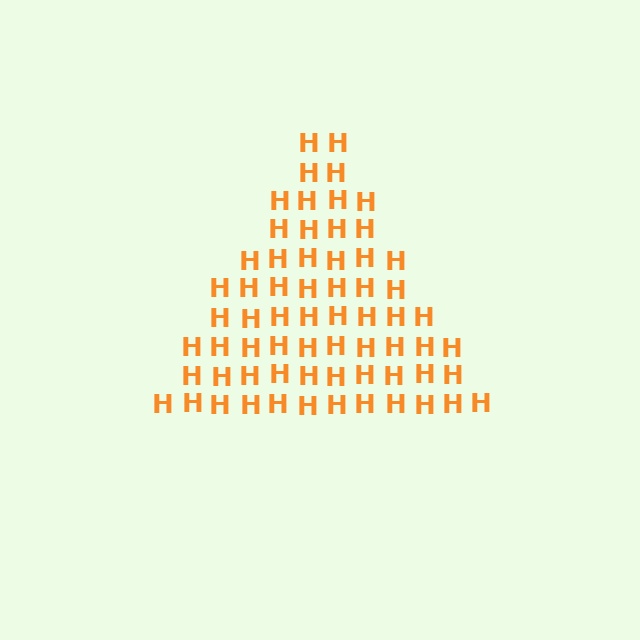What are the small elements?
The small elements are letter H's.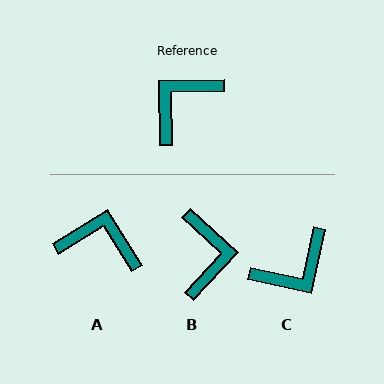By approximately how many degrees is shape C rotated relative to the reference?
Approximately 166 degrees counter-clockwise.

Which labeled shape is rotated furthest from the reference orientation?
C, about 166 degrees away.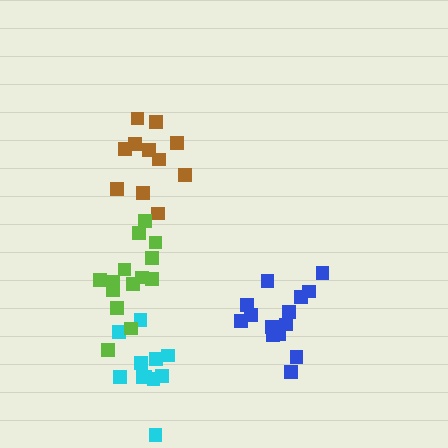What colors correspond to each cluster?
The clusters are colored: cyan, blue, brown, lime.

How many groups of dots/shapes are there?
There are 4 groups.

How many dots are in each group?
Group 1: 11 dots, Group 2: 14 dots, Group 3: 11 dots, Group 4: 14 dots (50 total).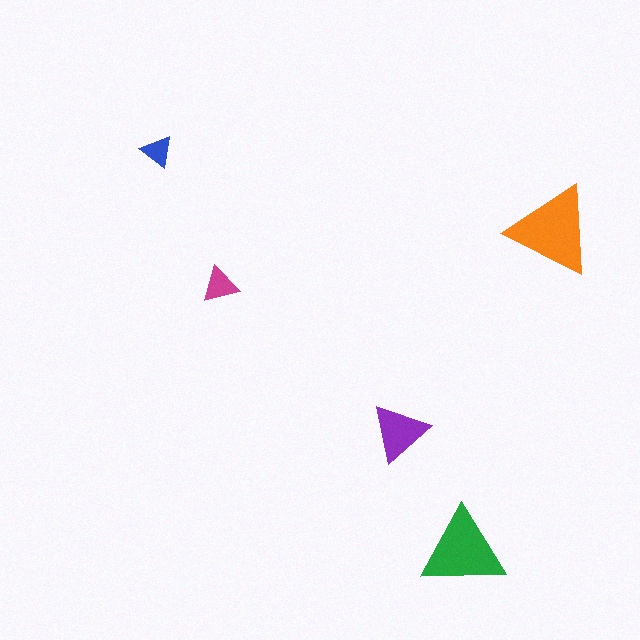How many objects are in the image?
There are 5 objects in the image.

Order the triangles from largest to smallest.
the orange one, the green one, the purple one, the magenta one, the blue one.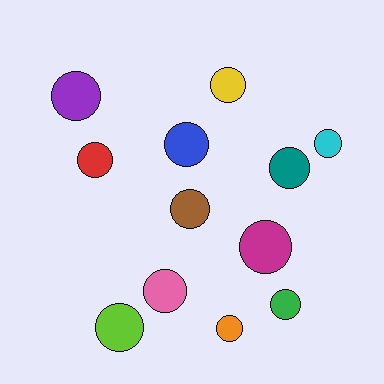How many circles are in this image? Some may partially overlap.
There are 12 circles.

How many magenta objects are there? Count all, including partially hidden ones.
There is 1 magenta object.